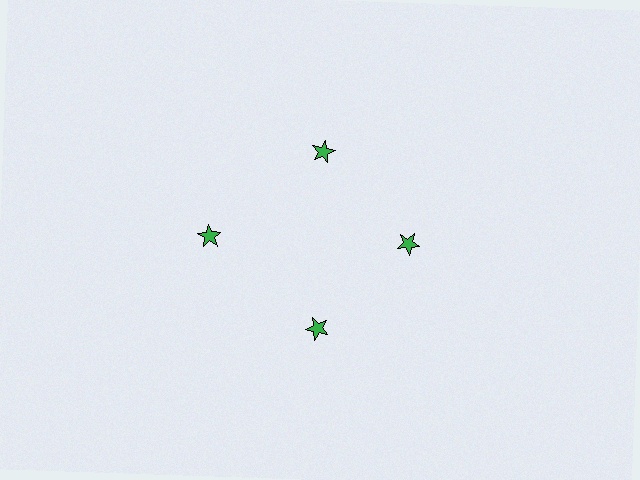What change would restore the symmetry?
The symmetry would be restored by moving it inward, back onto the ring so that all 4 stars sit at equal angles and equal distance from the center.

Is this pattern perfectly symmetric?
No. The 4 green stars are arranged in a ring, but one element near the 9 o'clock position is pushed outward from the center, breaking the 4-fold rotational symmetry.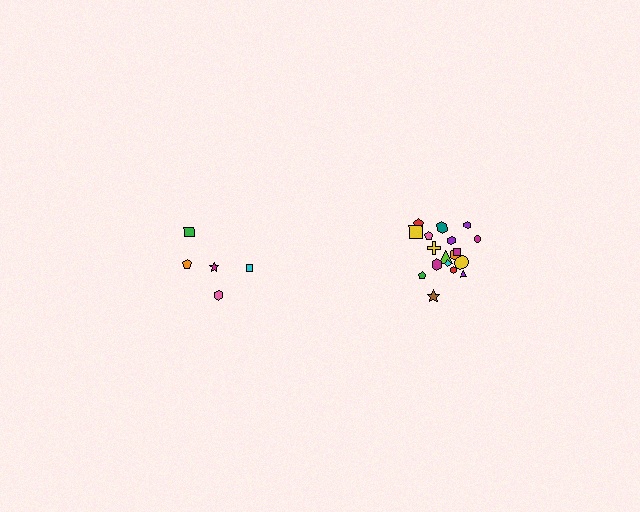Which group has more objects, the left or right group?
The right group.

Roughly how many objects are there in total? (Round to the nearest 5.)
Roughly 25 objects in total.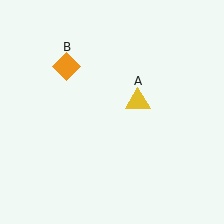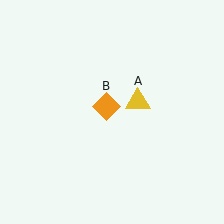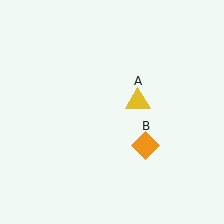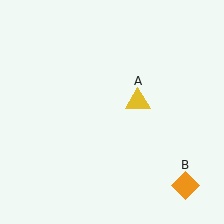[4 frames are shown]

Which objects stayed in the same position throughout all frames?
Yellow triangle (object A) remained stationary.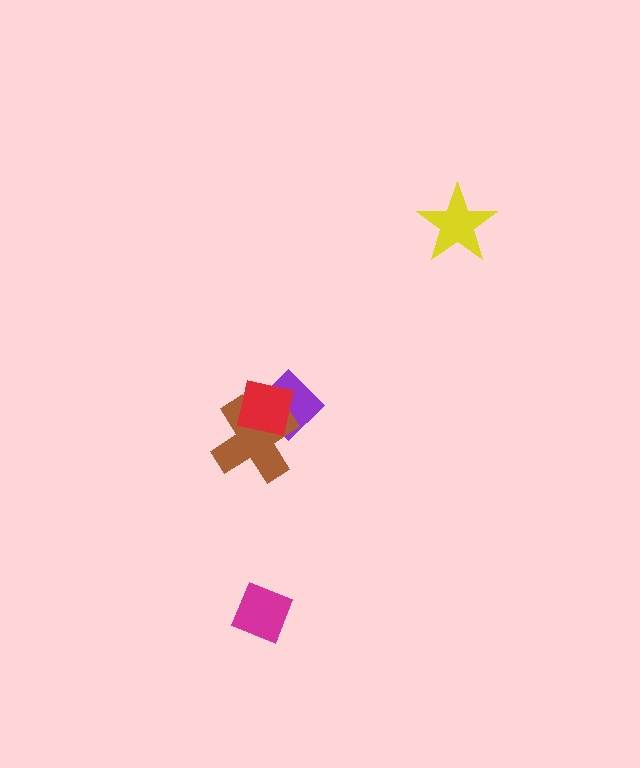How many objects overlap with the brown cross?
2 objects overlap with the brown cross.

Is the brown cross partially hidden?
Yes, it is partially covered by another shape.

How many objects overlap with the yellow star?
0 objects overlap with the yellow star.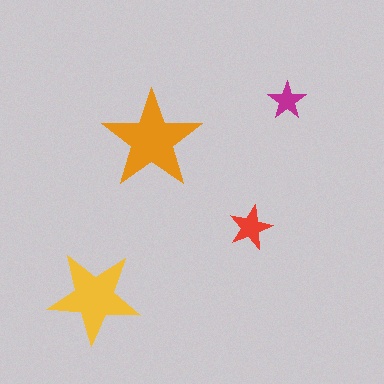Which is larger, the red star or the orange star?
The orange one.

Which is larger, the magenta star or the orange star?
The orange one.